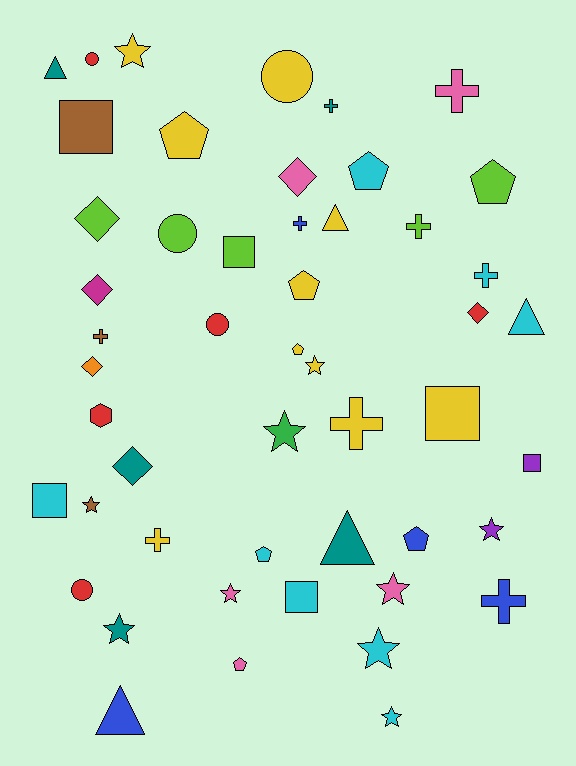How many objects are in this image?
There are 50 objects.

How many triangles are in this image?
There are 5 triangles.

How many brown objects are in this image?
There are 3 brown objects.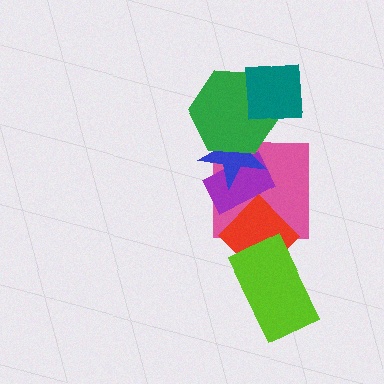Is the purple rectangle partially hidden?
Yes, it is partially covered by another shape.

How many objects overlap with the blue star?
3 objects overlap with the blue star.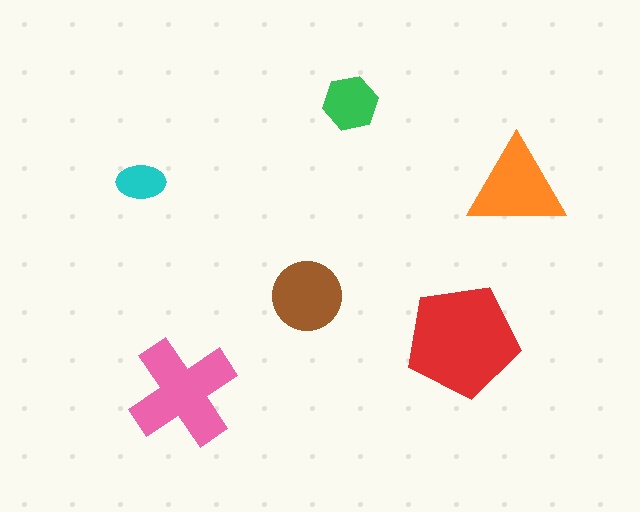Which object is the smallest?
The cyan ellipse.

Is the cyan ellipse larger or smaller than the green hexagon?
Smaller.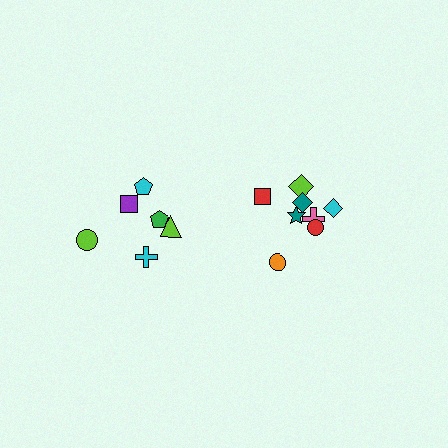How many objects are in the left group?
There are 6 objects.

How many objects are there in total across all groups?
There are 14 objects.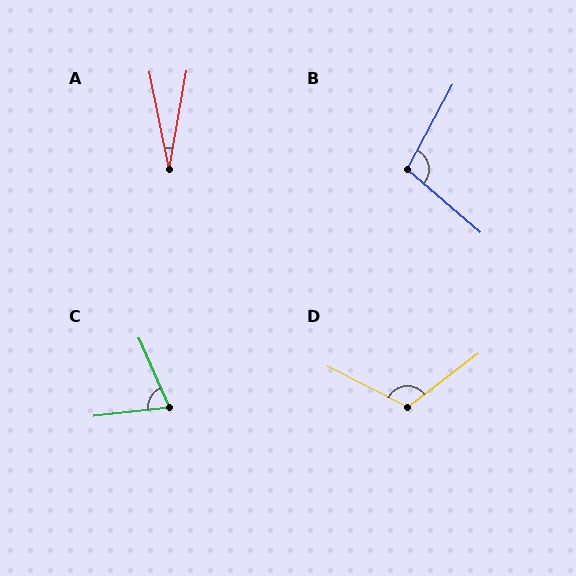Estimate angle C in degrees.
Approximately 72 degrees.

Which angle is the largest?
D, at approximately 115 degrees.